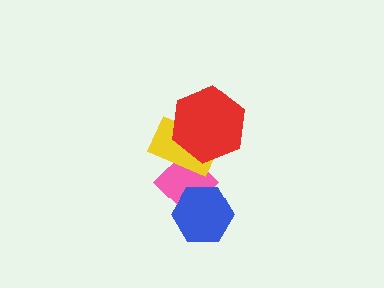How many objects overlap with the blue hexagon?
1 object overlaps with the blue hexagon.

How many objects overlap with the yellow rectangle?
2 objects overlap with the yellow rectangle.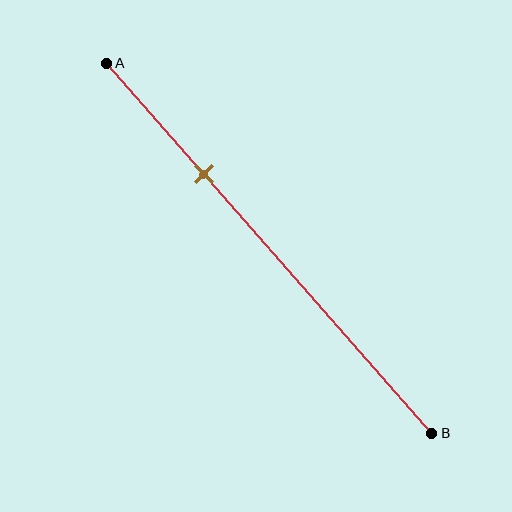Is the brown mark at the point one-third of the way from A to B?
No, the mark is at about 30% from A, not at the 33% one-third point.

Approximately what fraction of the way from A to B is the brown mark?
The brown mark is approximately 30% of the way from A to B.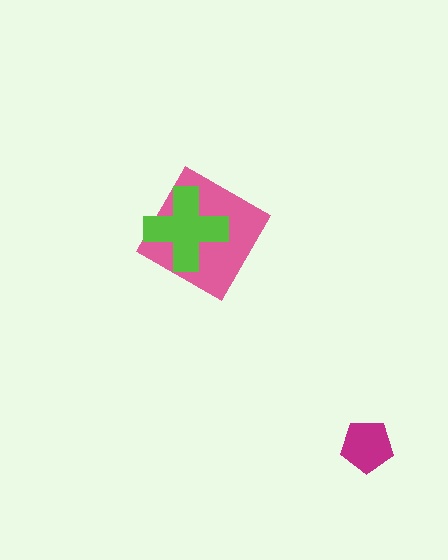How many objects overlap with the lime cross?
1 object overlaps with the lime cross.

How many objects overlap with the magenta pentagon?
0 objects overlap with the magenta pentagon.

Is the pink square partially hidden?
Yes, it is partially covered by another shape.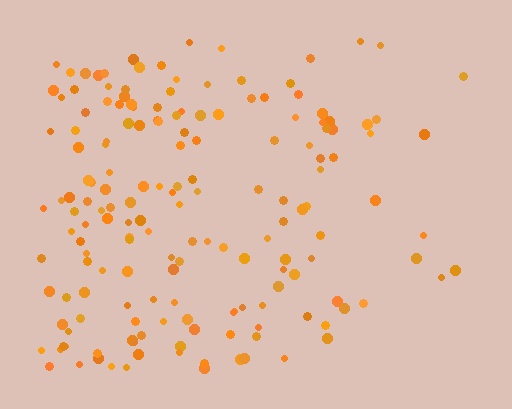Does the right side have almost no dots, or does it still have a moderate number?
Still a moderate number, just noticeably fewer than the left.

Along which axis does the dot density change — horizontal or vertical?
Horizontal.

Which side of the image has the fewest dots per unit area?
The right.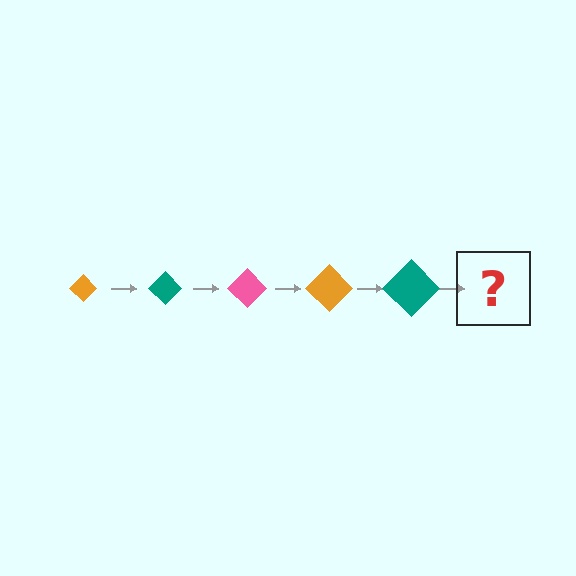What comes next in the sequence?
The next element should be a pink diamond, larger than the previous one.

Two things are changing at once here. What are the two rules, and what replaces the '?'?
The two rules are that the diamond grows larger each step and the color cycles through orange, teal, and pink. The '?' should be a pink diamond, larger than the previous one.